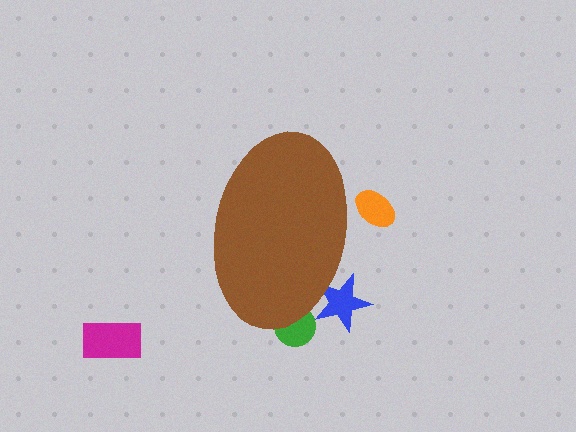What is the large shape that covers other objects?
A brown ellipse.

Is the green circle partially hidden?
Yes, the green circle is partially hidden behind the brown ellipse.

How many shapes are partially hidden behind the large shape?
3 shapes are partially hidden.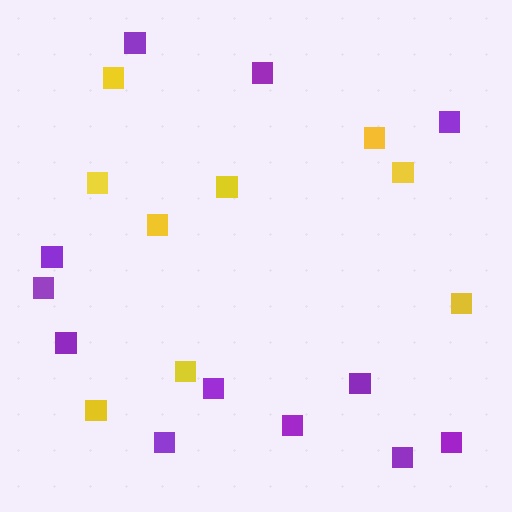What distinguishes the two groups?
There are 2 groups: one group of yellow squares (9) and one group of purple squares (12).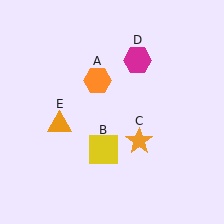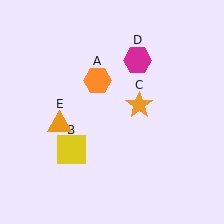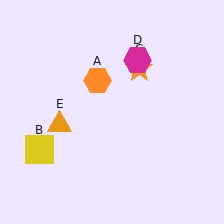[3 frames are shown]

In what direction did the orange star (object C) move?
The orange star (object C) moved up.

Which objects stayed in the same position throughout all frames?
Orange hexagon (object A) and magenta hexagon (object D) and orange triangle (object E) remained stationary.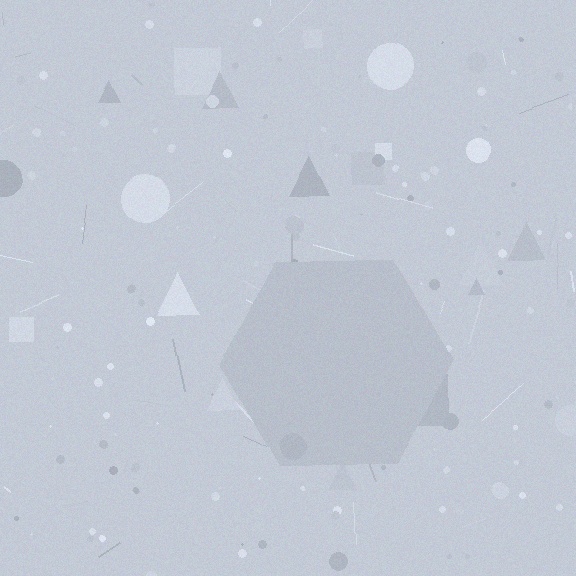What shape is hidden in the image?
A hexagon is hidden in the image.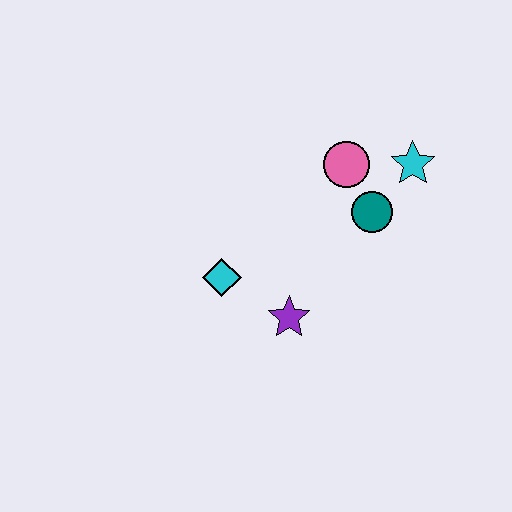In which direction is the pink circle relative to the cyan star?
The pink circle is to the left of the cyan star.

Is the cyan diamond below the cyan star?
Yes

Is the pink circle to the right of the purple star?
Yes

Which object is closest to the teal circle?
The pink circle is closest to the teal circle.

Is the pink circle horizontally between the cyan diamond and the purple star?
No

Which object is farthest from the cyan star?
The cyan diamond is farthest from the cyan star.